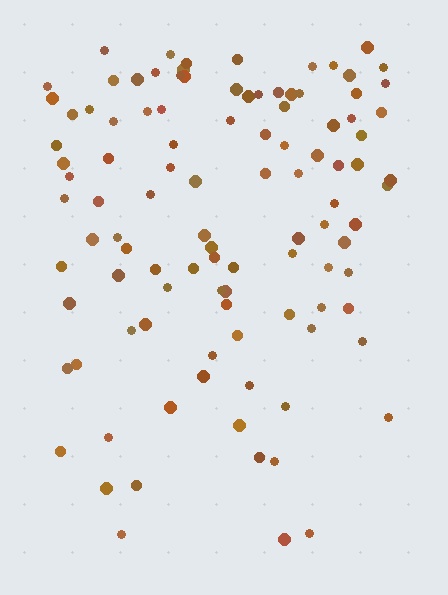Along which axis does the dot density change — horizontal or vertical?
Vertical.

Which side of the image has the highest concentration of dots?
The top.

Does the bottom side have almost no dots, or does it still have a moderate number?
Still a moderate number, just noticeably fewer than the top.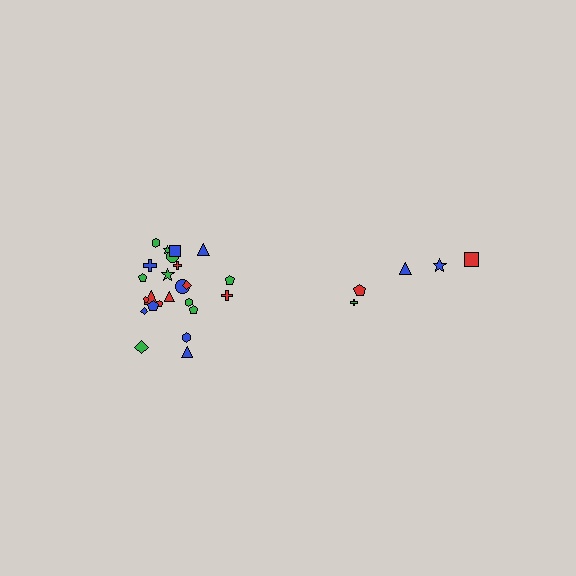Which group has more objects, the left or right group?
The left group.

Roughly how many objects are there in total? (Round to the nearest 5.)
Roughly 30 objects in total.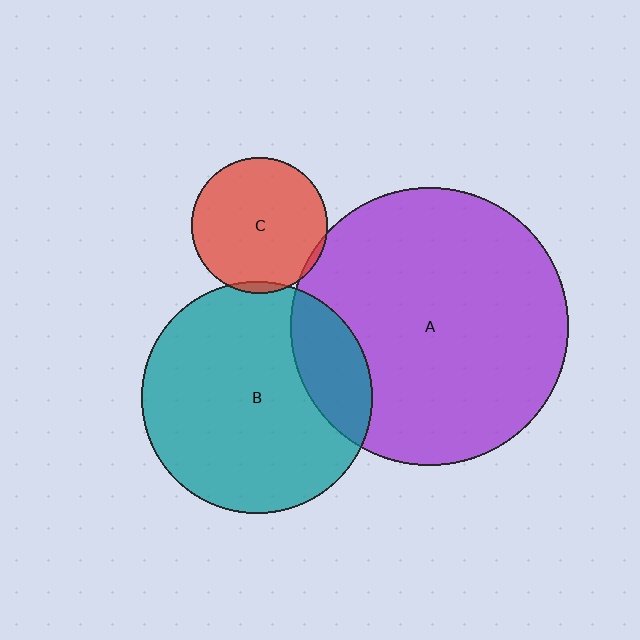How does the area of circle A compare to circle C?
Approximately 4.2 times.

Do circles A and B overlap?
Yes.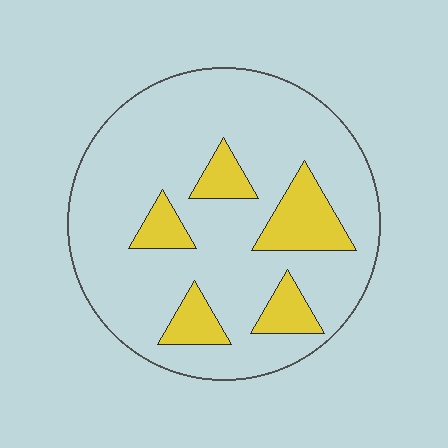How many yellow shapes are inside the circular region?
5.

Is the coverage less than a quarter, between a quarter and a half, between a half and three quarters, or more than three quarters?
Less than a quarter.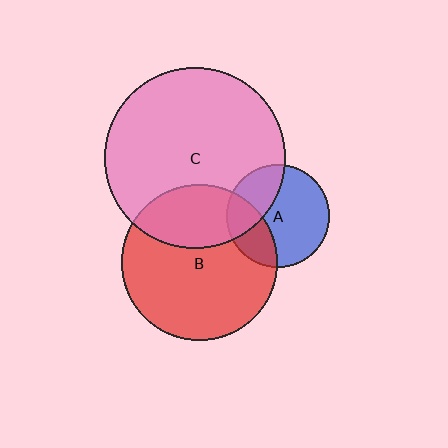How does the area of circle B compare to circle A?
Approximately 2.3 times.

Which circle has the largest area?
Circle C (pink).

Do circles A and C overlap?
Yes.